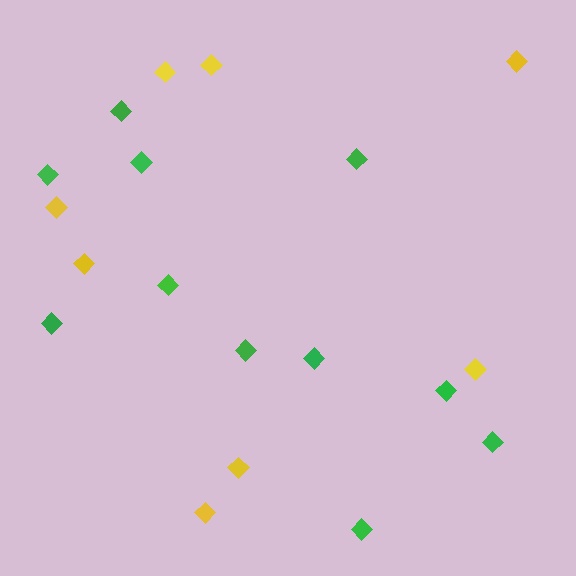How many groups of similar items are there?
There are 2 groups: one group of yellow diamonds (8) and one group of green diamonds (11).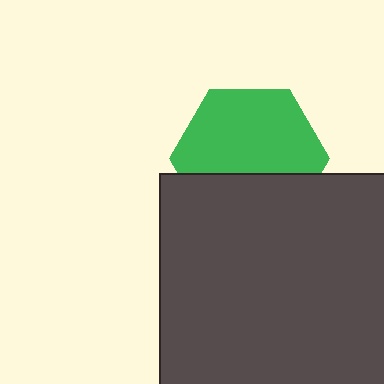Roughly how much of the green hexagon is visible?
About half of it is visible (roughly 64%).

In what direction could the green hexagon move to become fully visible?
The green hexagon could move up. That would shift it out from behind the dark gray square entirely.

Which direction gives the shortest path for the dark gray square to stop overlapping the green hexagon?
Moving down gives the shortest separation.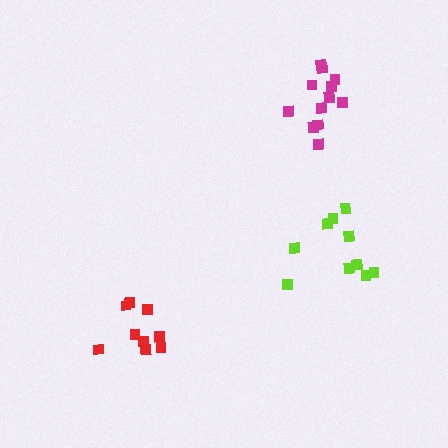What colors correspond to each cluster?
The clusters are colored: lime, red, magenta.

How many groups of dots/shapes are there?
There are 3 groups.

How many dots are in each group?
Group 1: 10 dots, Group 2: 9 dots, Group 3: 12 dots (31 total).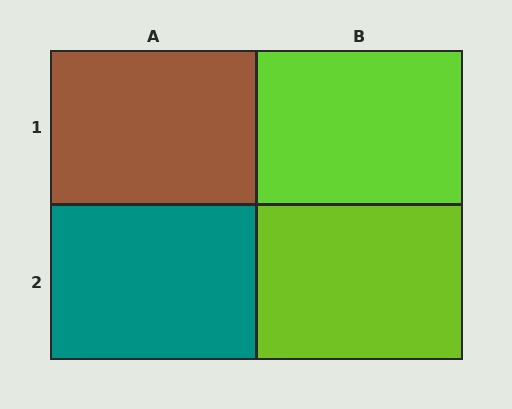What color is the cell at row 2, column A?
Teal.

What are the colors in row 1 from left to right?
Brown, lime.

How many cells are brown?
1 cell is brown.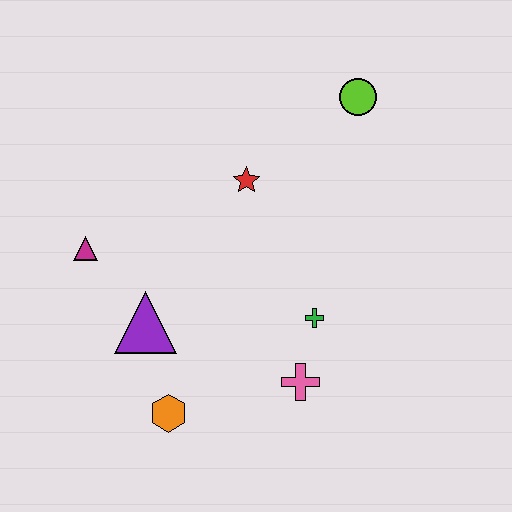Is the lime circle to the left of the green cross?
No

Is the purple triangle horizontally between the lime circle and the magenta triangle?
Yes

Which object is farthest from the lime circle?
The orange hexagon is farthest from the lime circle.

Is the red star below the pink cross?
No